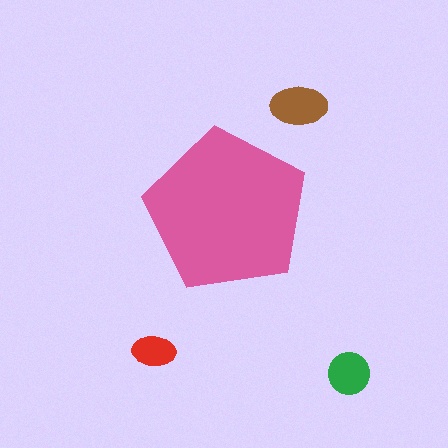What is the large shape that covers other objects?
A pink pentagon.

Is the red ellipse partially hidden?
No, the red ellipse is fully visible.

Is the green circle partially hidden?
No, the green circle is fully visible.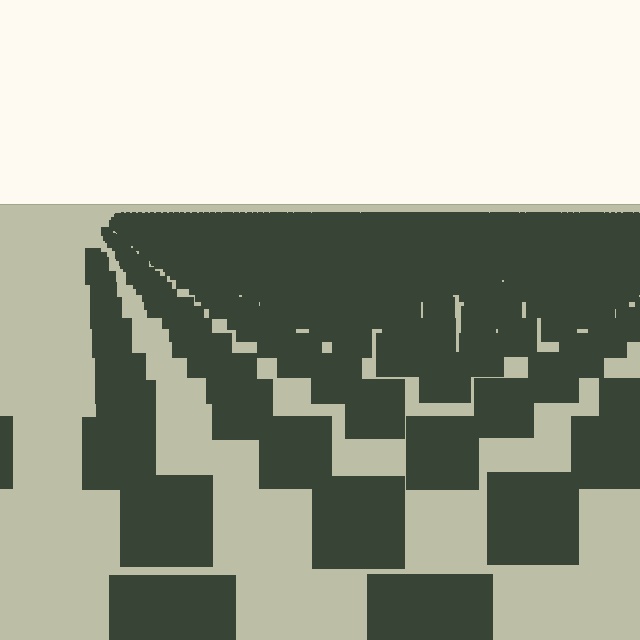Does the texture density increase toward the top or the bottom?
Density increases toward the top.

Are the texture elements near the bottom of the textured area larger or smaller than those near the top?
Larger. Near the bottom, elements are closer to the viewer and appear at a bigger on-screen size.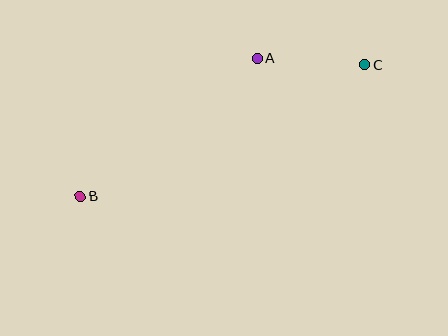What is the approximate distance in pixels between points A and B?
The distance between A and B is approximately 224 pixels.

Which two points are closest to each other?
Points A and C are closest to each other.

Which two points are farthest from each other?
Points B and C are farthest from each other.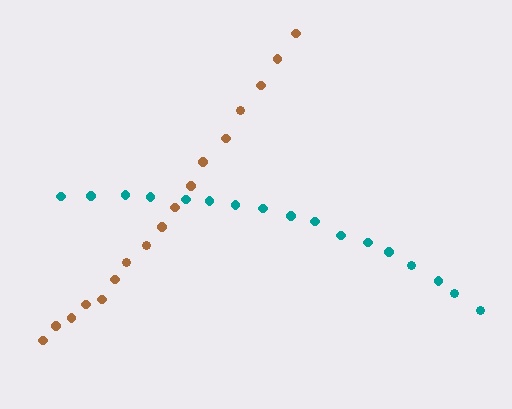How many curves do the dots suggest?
There are 2 distinct paths.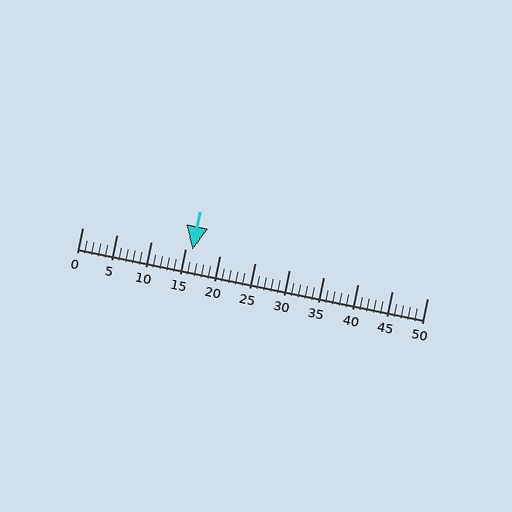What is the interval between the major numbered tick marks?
The major tick marks are spaced 5 units apart.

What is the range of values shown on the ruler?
The ruler shows values from 0 to 50.